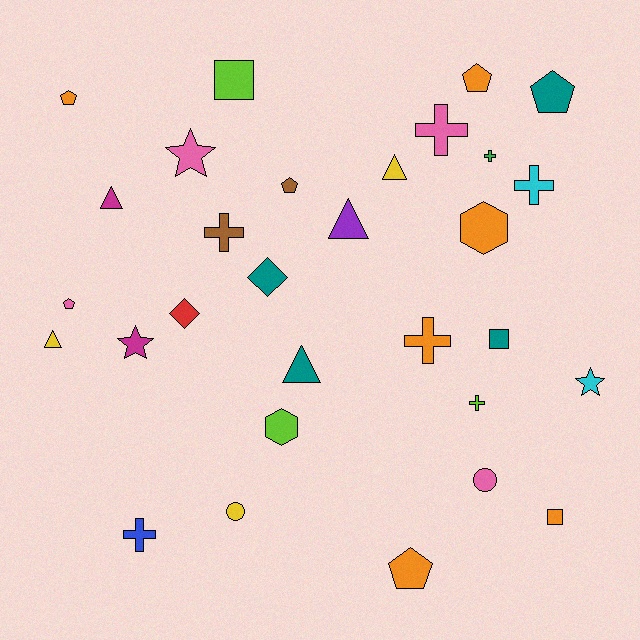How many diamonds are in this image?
There are 2 diamonds.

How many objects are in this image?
There are 30 objects.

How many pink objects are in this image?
There are 4 pink objects.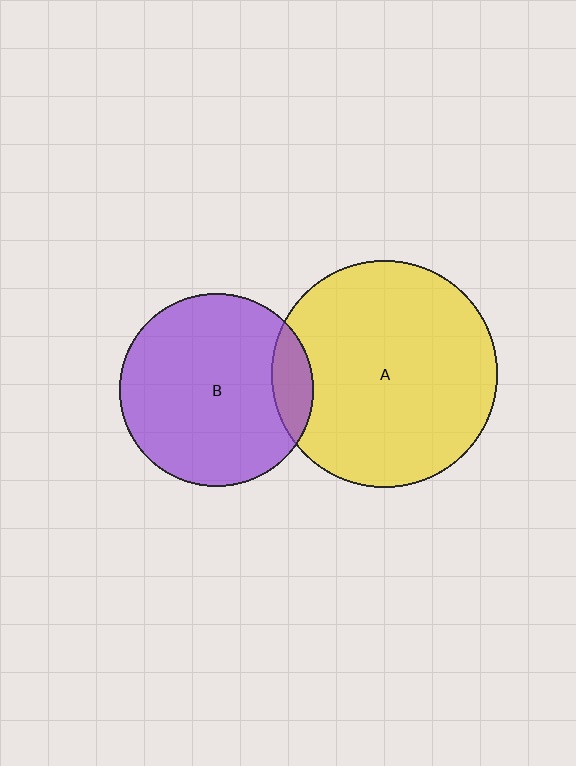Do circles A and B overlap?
Yes.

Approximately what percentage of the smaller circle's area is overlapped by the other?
Approximately 10%.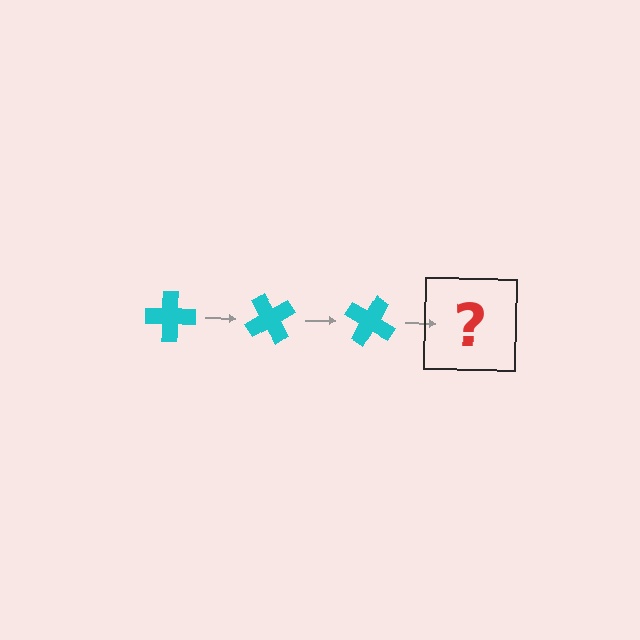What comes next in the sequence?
The next element should be a cyan cross rotated 180 degrees.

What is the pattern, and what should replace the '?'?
The pattern is that the cross rotates 60 degrees each step. The '?' should be a cyan cross rotated 180 degrees.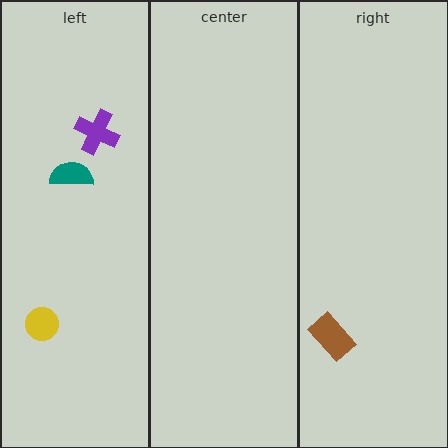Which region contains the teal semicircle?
The left region.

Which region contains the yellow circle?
The left region.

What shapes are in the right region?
The brown rectangle.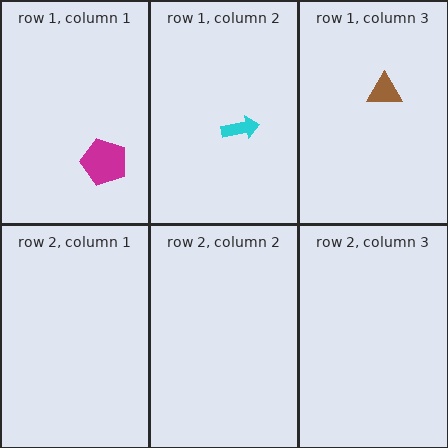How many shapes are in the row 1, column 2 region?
1.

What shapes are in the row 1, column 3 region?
The brown triangle.